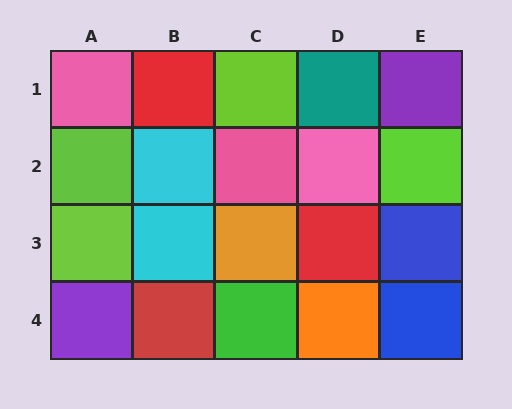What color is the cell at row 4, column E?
Blue.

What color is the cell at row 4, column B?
Red.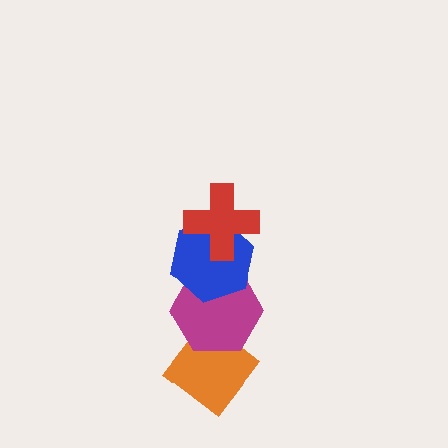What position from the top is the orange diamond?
The orange diamond is 4th from the top.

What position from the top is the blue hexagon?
The blue hexagon is 2nd from the top.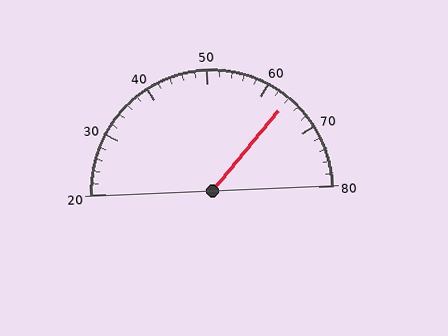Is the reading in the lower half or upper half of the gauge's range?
The reading is in the upper half of the range (20 to 80).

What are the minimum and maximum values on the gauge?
The gauge ranges from 20 to 80.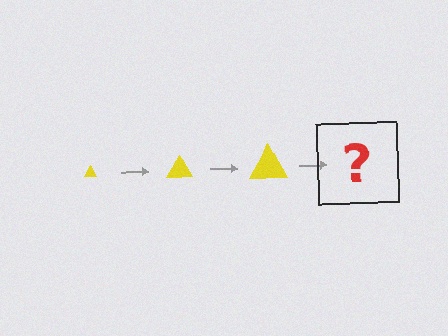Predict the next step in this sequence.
The next step is a yellow triangle, larger than the previous one.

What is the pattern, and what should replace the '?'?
The pattern is that the triangle gets progressively larger each step. The '?' should be a yellow triangle, larger than the previous one.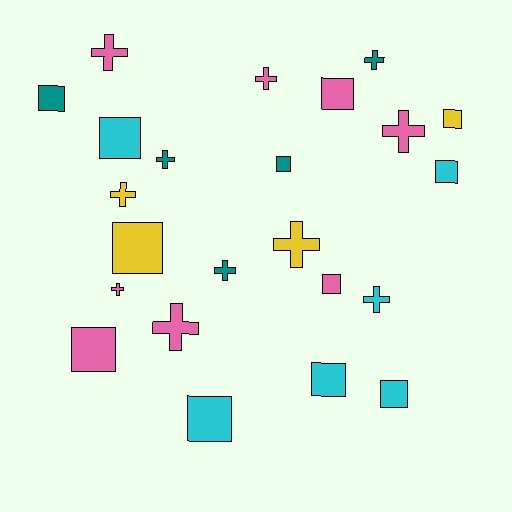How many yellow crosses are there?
There are 2 yellow crosses.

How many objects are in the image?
There are 23 objects.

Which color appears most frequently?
Pink, with 8 objects.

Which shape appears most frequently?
Square, with 12 objects.